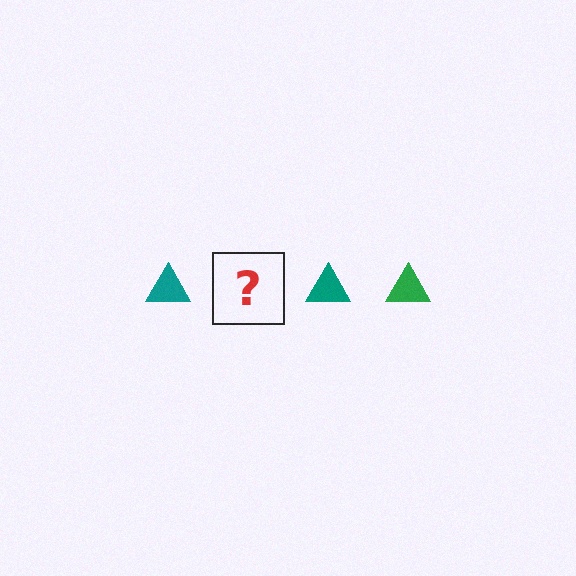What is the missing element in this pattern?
The missing element is a green triangle.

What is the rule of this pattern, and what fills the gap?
The rule is that the pattern cycles through teal, green triangles. The gap should be filled with a green triangle.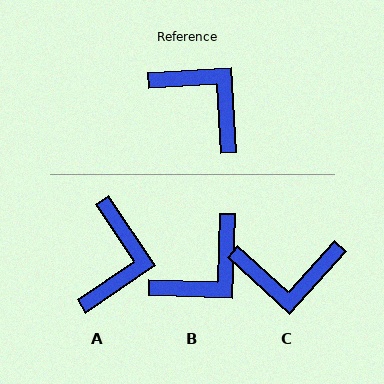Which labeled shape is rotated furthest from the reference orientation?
C, about 136 degrees away.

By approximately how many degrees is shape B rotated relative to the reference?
Approximately 95 degrees clockwise.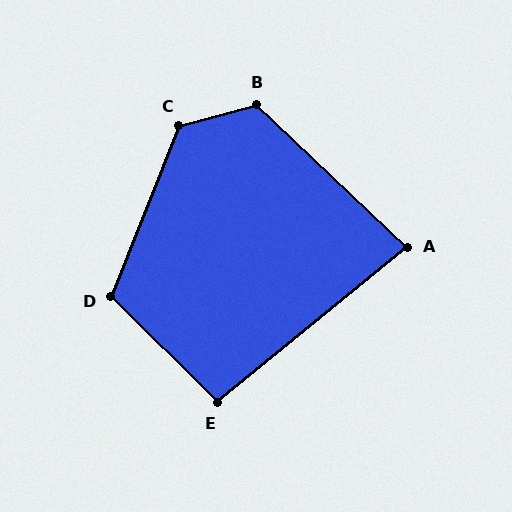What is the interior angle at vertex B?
Approximately 121 degrees (obtuse).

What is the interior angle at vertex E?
Approximately 96 degrees (obtuse).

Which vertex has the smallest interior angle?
A, at approximately 83 degrees.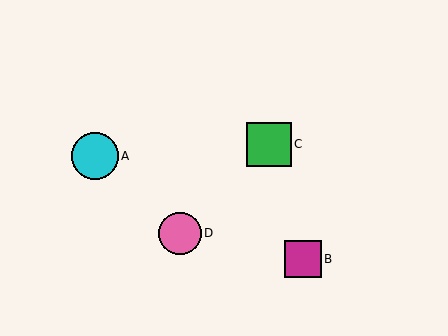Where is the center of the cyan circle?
The center of the cyan circle is at (95, 156).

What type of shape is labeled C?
Shape C is a green square.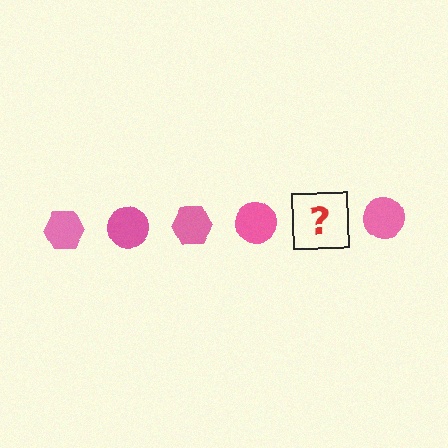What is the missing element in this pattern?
The missing element is a pink hexagon.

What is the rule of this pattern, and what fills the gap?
The rule is that the pattern cycles through hexagon, circle shapes in pink. The gap should be filled with a pink hexagon.